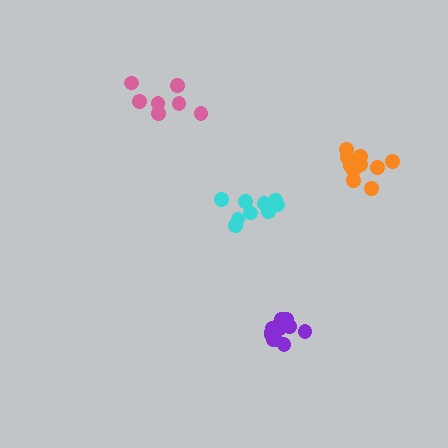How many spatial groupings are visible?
There are 4 spatial groupings.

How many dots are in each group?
Group 1: 13 dots, Group 2: 10 dots, Group 3: 9 dots, Group 4: 7 dots (39 total).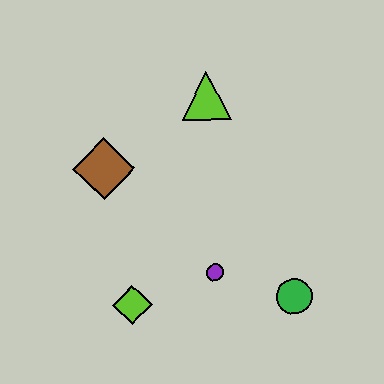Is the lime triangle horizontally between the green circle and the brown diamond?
Yes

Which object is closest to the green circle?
The purple circle is closest to the green circle.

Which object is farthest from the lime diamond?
The lime triangle is farthest from the lime diamond.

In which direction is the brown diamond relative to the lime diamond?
The brown diamond is above the lime diamond.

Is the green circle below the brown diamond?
Yes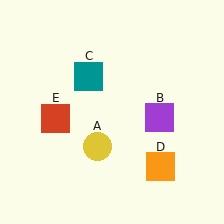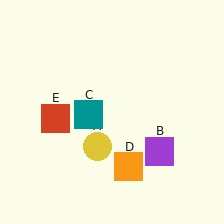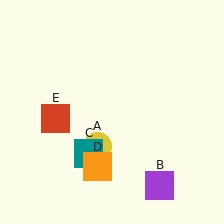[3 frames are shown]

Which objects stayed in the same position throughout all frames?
Yellow circle (object A) and red square (object E) remained stationary.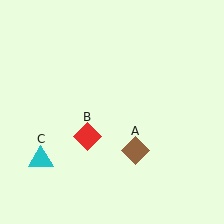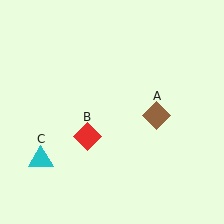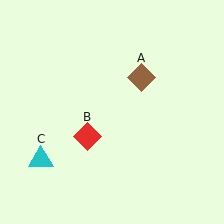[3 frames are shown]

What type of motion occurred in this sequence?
The brown diamond (object A) rotated counterclockwise around the center of the scene.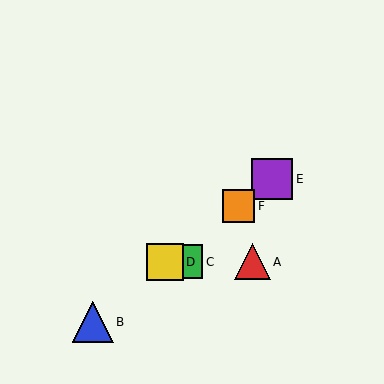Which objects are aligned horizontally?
Objects A, C, D are aligned horizontally.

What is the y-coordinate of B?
Object B is at y≈322.